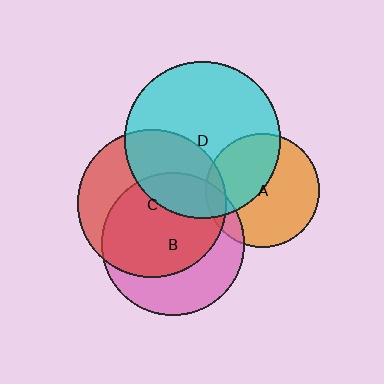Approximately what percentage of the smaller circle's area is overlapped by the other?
Approximately 65%.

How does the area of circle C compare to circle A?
Approximately 1.7 times.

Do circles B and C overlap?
Yes.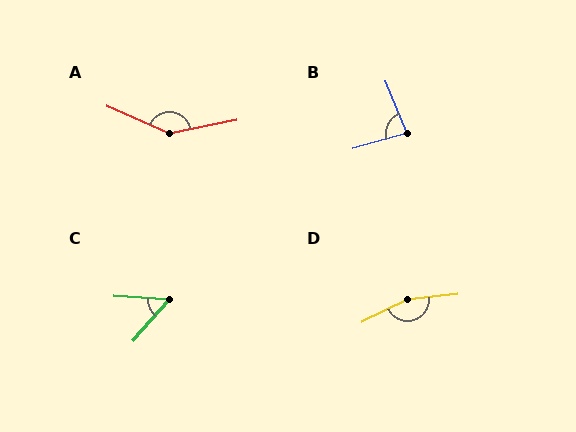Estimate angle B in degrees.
Approximately 84 degrees.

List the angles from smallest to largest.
C (52°), B (84°), A (144°), D (160°).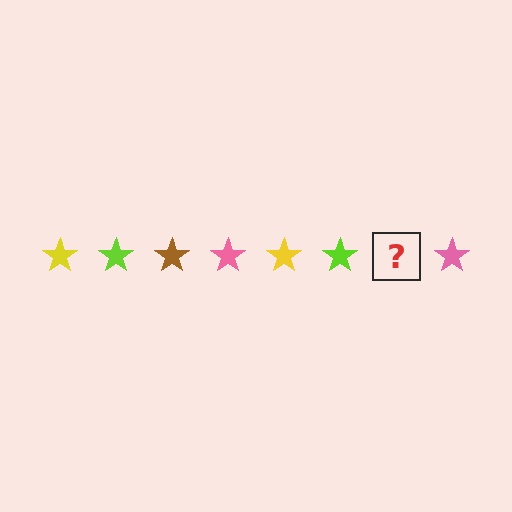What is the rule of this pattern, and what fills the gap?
The rule is that the pattern cycles through yellow, lime, brown, pink stars. The gap should be filled with a brown star.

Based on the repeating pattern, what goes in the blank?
The blank should be a brown star.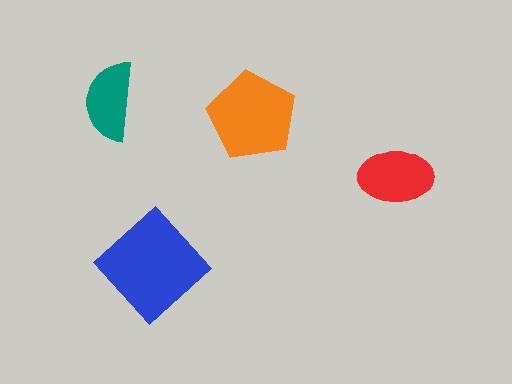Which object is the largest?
The blue diamond.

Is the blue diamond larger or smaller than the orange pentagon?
Larger.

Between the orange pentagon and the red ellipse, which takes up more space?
The orange pentagon.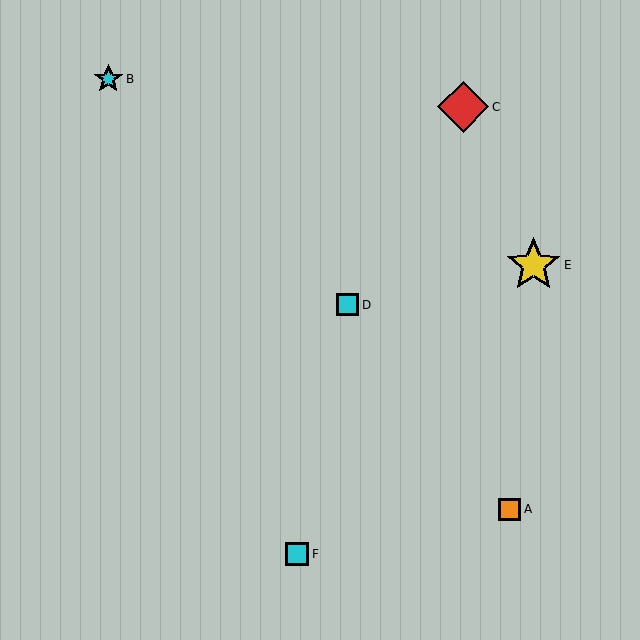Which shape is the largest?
The yellow star (labeled E) is the largest.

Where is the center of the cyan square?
The center of the cyan square is at (348, 305).